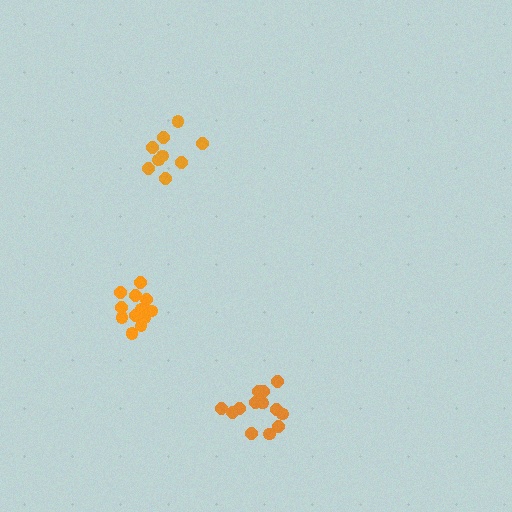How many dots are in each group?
Group 1: 9 dots, Group 2: 13 dots, Group 3: 12 dots (34 total).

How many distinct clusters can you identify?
There are 3 distinct clusters.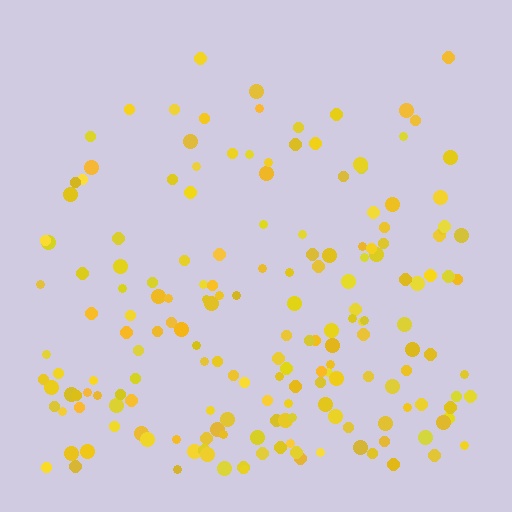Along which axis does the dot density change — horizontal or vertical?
Vertical.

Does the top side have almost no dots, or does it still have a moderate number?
Still a moderate number, just noticeably fewer than the bottom.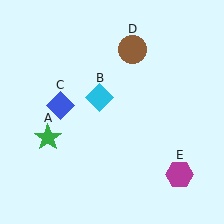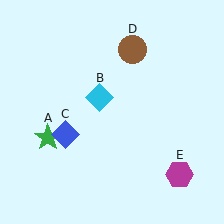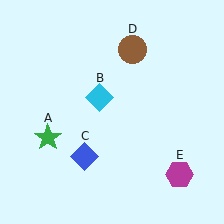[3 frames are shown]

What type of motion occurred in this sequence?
The blue diamond (object C) rotated counterclockwise around the center of the scene.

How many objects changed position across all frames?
1 object changed position: blue diamond (object C).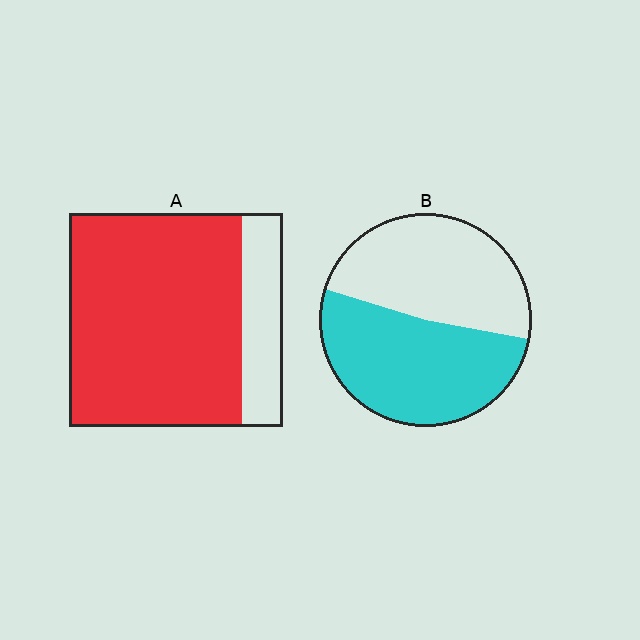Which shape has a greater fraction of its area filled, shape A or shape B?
Shape A.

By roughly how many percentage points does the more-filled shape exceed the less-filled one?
By roughly 30 percentage points (A over B).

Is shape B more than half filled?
Roughly half.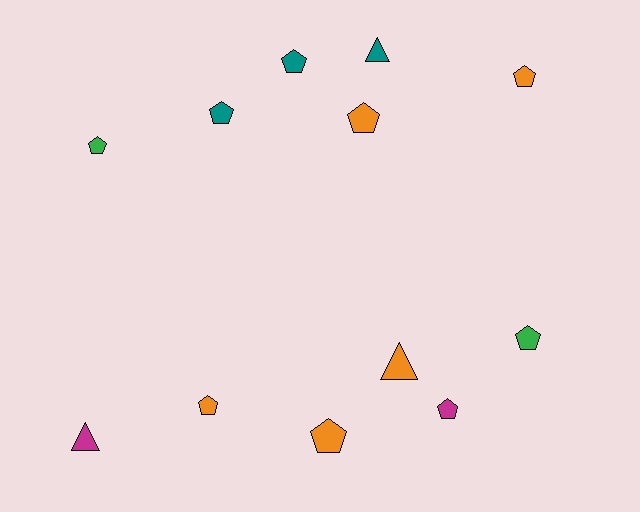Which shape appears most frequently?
Pentagon, with 9 objects.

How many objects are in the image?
There are 12 objects.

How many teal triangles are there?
There is 1 teal triangle.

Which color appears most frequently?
Orange, with 5 objects.